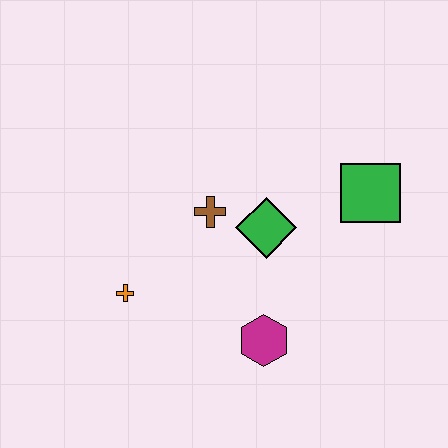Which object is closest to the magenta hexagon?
The green diamond is closest to the magenta hexagon.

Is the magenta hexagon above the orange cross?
No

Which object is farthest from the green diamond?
The orange cross is farthest from the green diamond.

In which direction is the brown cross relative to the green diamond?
The brown cross is to the left of the green diamond.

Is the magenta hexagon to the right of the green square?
No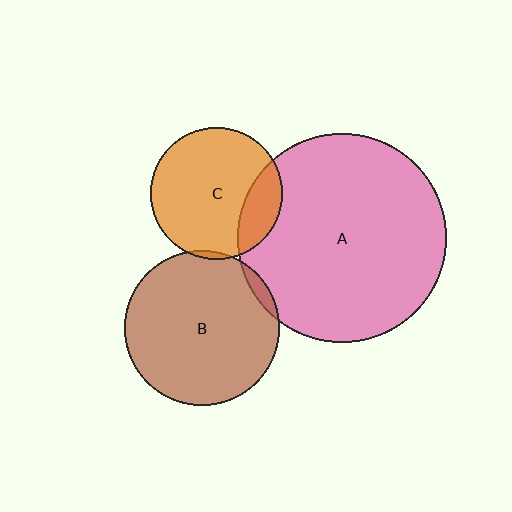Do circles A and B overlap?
Yes.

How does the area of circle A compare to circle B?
Approximately 1.8 times.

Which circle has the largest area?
Circle A (pink).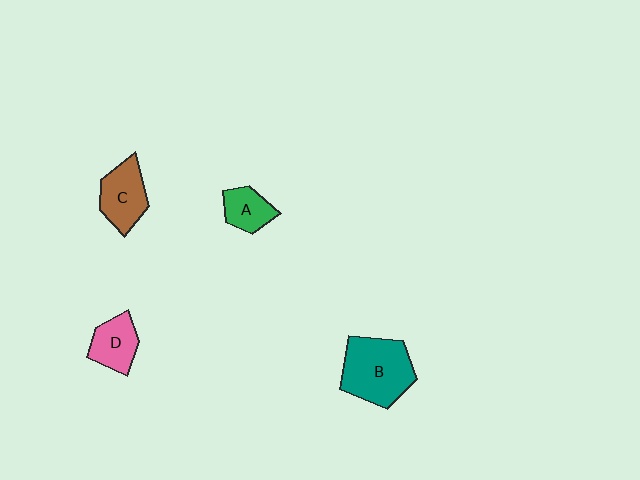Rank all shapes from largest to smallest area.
From largest to smallest: B (teal), C (brown), D (pink), A (green).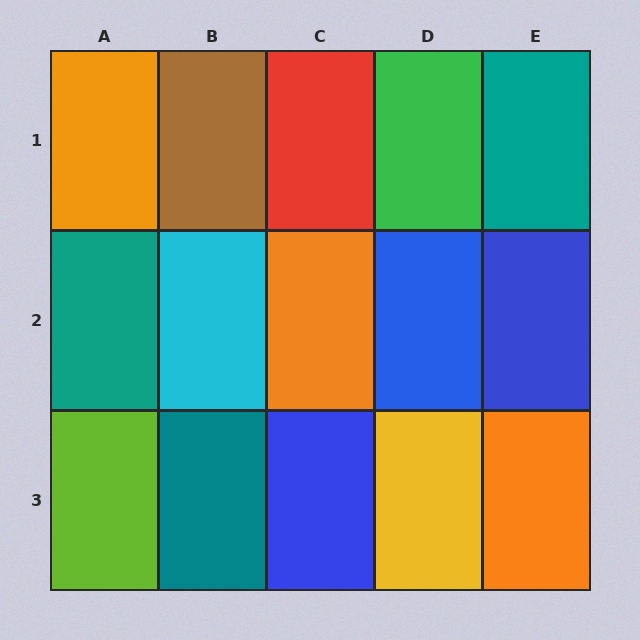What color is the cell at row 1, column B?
Brown.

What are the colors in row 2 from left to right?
Teal, cyan, orange, blue, blue.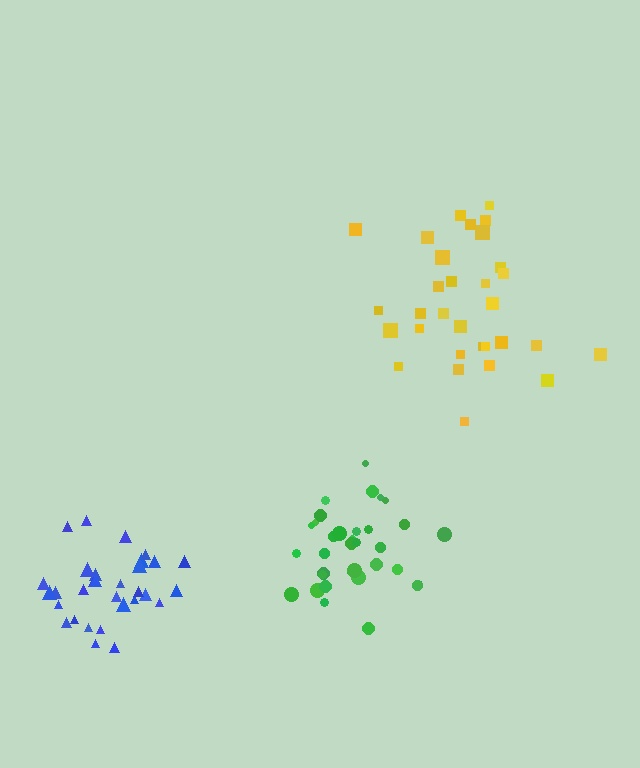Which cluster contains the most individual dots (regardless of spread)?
Green (35).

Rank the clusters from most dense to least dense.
green, blue, yellow.